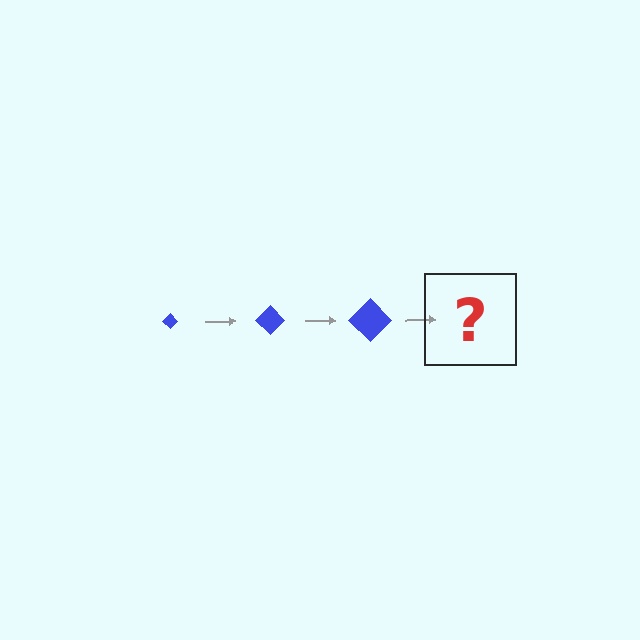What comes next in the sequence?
The next element should be a blue diamond, larger than the previous one.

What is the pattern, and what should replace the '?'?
The pattern is that the diamond gets progressively larger each step. The '?' should be a blue diamond, larger than the previous one.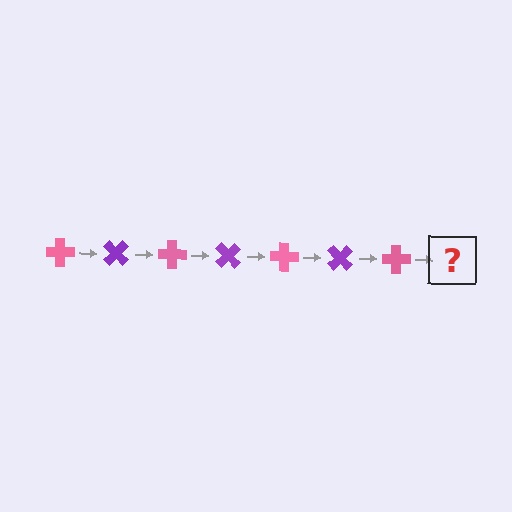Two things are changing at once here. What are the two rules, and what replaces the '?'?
The two rules are that it rotates 45 degrees each step and the color cycles through pink and purple. The '?' should be a purple cross, rotated 315 degrees from the start.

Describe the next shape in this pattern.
It should be a purple cross, rotated 315 degrees from the start.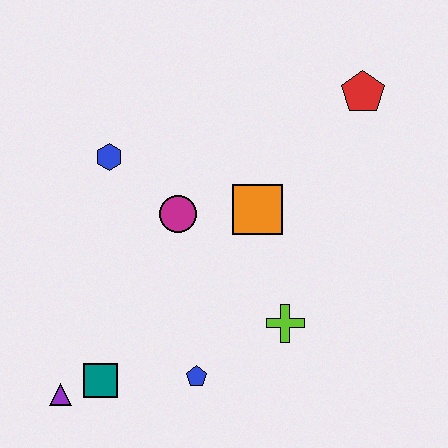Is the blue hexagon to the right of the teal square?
Yes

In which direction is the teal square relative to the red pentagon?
The teal square is below the red pentagon.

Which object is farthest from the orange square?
The purple triangle is farthest from the orange square.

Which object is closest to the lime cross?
The blue pentagon is closest to the lime cross.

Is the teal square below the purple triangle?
No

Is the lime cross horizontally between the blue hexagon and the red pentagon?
Yes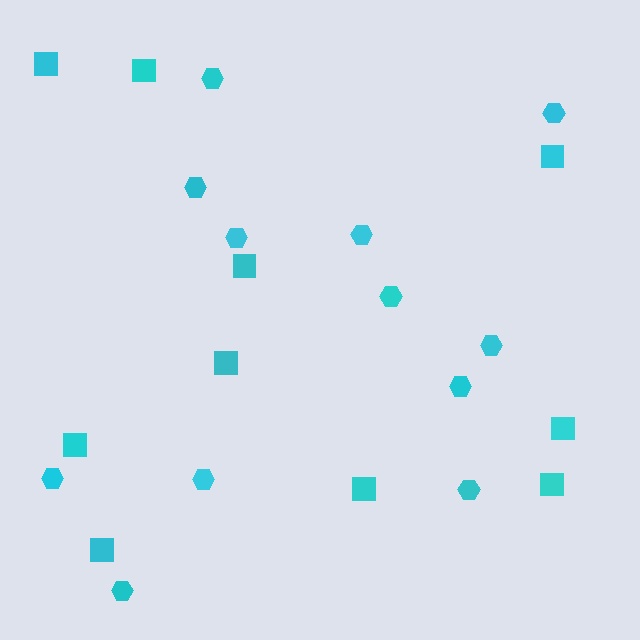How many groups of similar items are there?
There are 2 groups: one group of hexagons (12) and one group of squares (10).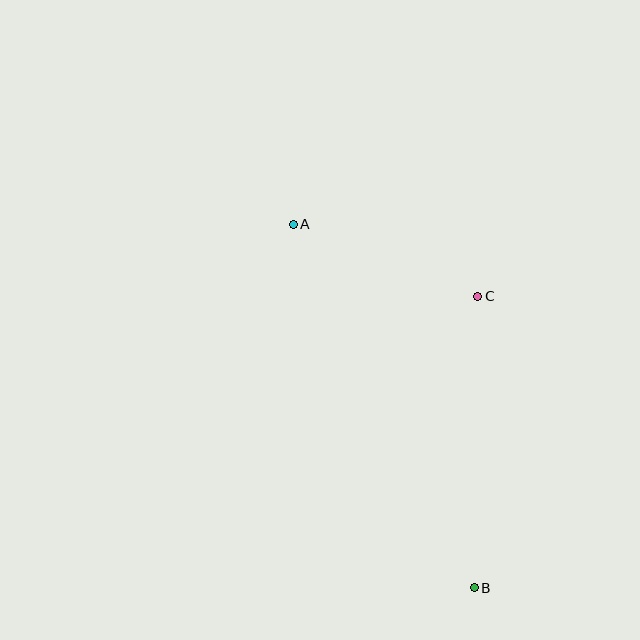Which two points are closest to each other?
Points A and C are closest to each other.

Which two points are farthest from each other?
Points A and B are farthest from each other.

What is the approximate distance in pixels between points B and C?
The distance between B and C is approximately 292 pixels.